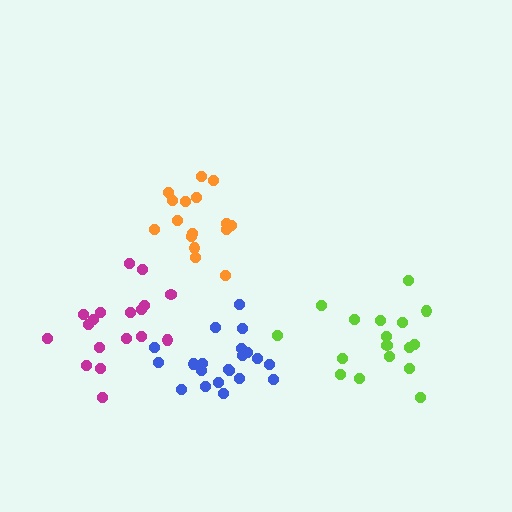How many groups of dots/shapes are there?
There are 4 groups.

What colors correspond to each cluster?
The clusters are colored: orange, blue, lime, magenta.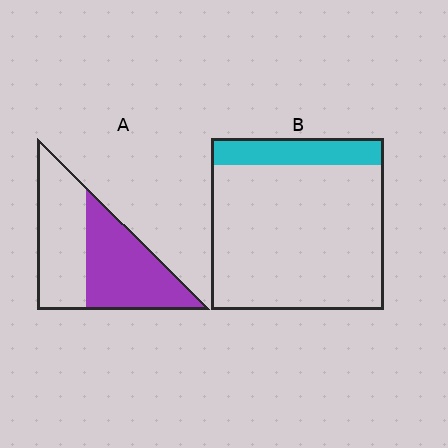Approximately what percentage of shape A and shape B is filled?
A is approximately 50% and B is approximately 15%.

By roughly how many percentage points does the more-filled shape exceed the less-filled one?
By roughly 35 percentage points (A over B).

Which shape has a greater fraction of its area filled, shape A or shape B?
Shape A.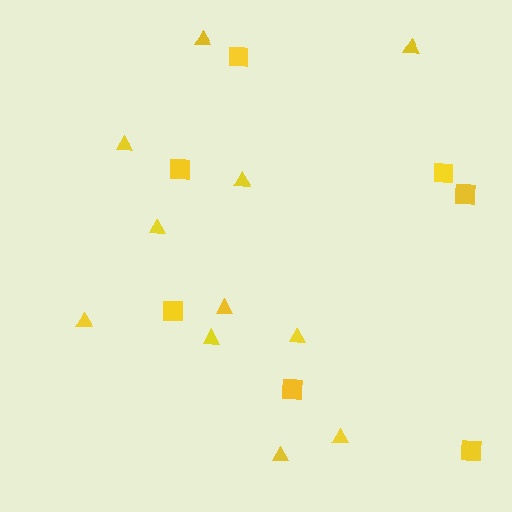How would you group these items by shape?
There are 2 groups: one group of triangles (11) and one group of squares (7).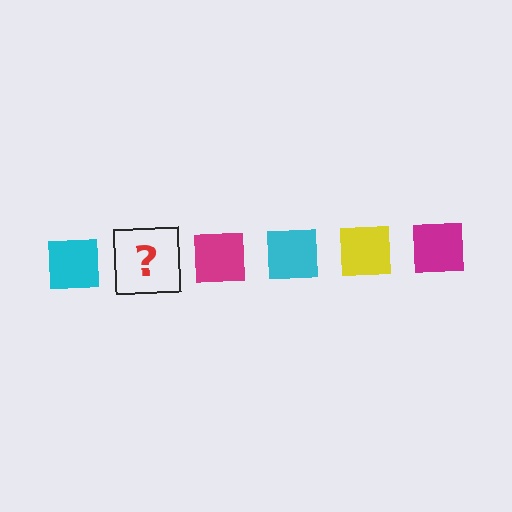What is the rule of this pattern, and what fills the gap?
The rule is that the pattern cycles through cyan, yellow, magenta squares. The gap should be filled with a yellow square.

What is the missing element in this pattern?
The missing element is a yellow square.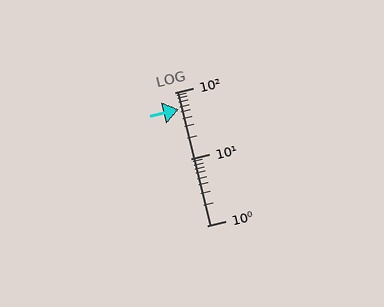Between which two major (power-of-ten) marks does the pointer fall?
The pointer is between 10 and 100.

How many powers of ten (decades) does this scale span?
The scale spans 2 decades, from 1 to 100.